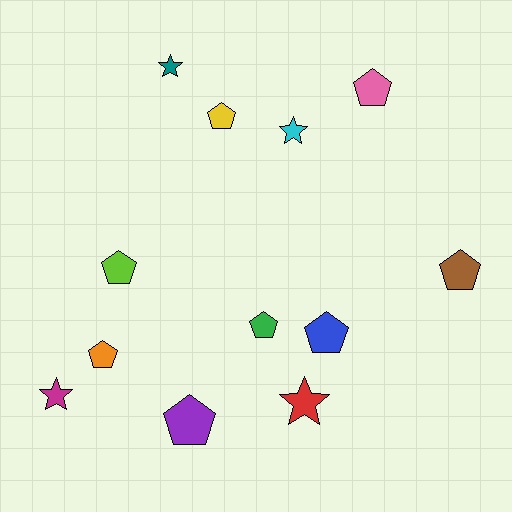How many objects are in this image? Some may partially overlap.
There are 12 objects.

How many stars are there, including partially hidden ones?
There are 4 stars.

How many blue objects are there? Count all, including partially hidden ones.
There is 1 blue object.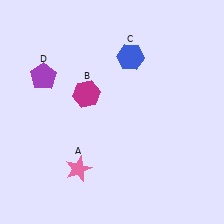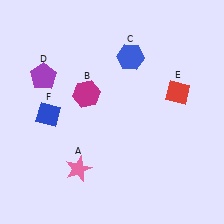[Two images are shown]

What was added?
A red diamond (E), a blue diamond (F) were added in Image 2.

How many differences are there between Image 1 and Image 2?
There are 2 differences between the two images.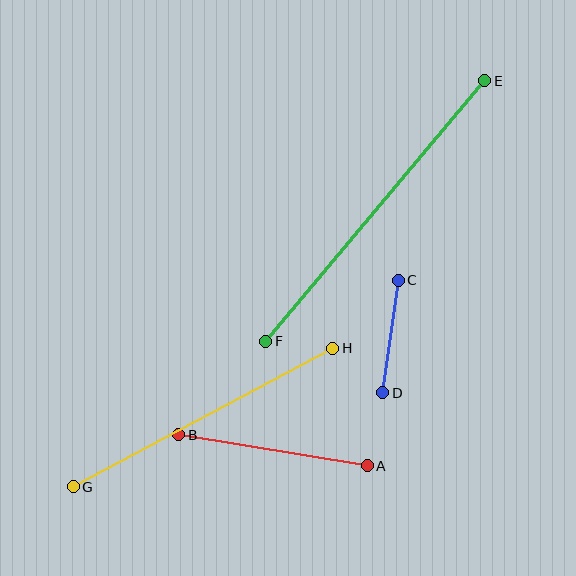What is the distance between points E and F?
The distance is approximately 341 pixels.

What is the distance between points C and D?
The distance is approximately 113 pixels.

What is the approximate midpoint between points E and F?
The midpoint is at approximately (375, 211) pixels.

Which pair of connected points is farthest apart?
Points E and F are farthest apart.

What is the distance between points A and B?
The distance is approximately 191 pixels.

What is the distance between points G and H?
The distance is approximately 294 pixels.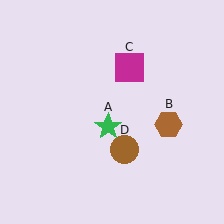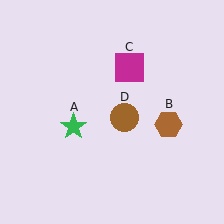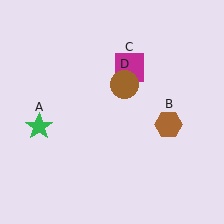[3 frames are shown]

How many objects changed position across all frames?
2 objects changed position: green star (object A), brown circle (object D).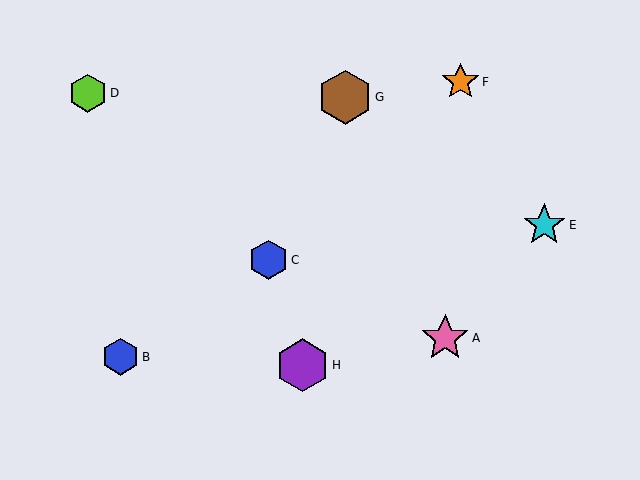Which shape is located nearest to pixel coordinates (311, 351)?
The purple hexagon (labeled H) at (302, 365) is nearest to that location.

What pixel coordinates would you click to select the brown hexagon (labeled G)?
Click at (345, 97) to select the brown hexagon G.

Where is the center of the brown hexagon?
The center of the brown hexagon is at (345, 97).